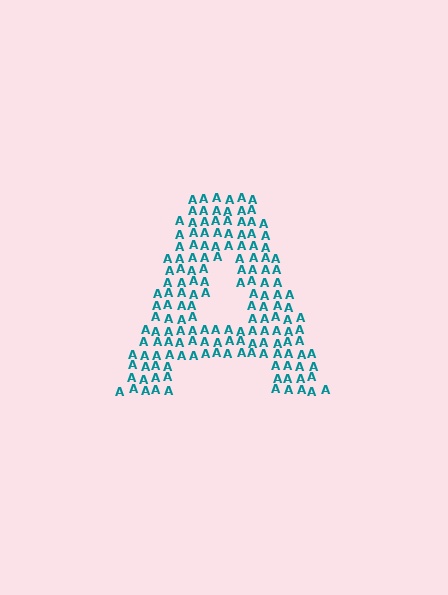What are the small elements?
The small elements are letter A's.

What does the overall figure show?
The overall figure shows the letter A.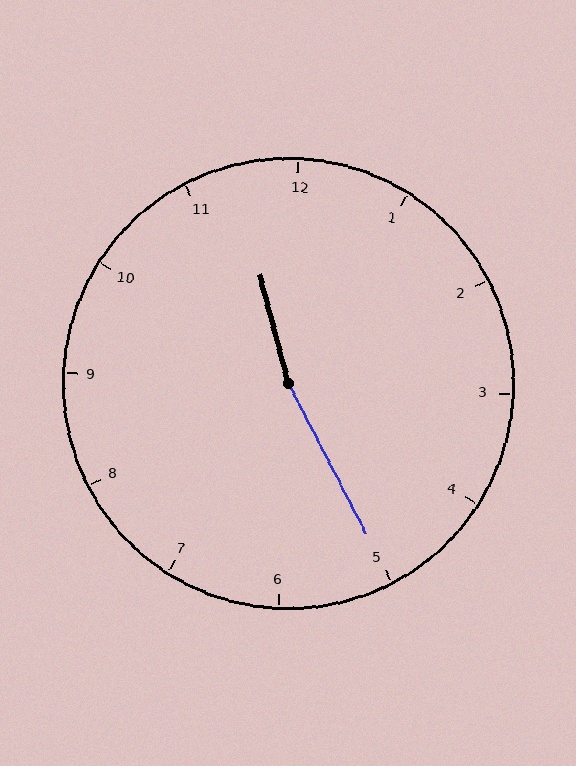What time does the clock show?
11:25.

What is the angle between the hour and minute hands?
Approximately 168 degrees.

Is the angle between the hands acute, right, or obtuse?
It is obtuse.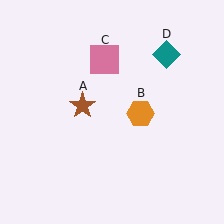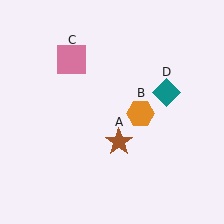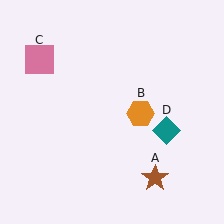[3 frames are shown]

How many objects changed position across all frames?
3 objects changed position: brown star (object A), pink square (object C), teal diamond (object D).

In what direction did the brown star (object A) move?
The brown star (object A) moved down and to the right.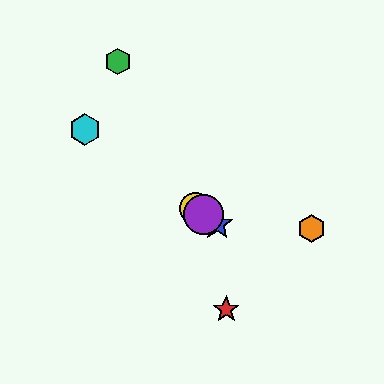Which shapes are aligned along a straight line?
The blue star, the yellow circle, the purple circle, the cyan hexagon are aligned along a straight line.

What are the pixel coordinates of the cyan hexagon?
The cyan hexagon is at (85, 130).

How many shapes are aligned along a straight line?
4 shapes (the blue star, the yellow circle, the purple circle, the cyan hexagon) are aligned along a straight line.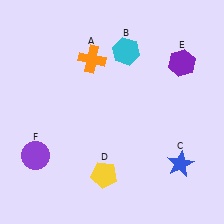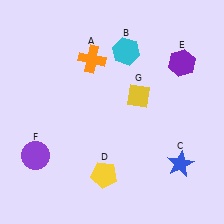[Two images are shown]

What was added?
A yellow diamond (G) was added in Image 2.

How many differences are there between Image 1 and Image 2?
There is 1 difference between the two images.